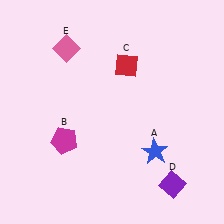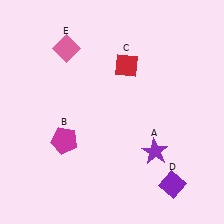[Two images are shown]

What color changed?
The star (A) changed from blue in Image 1 to purple in Image 2.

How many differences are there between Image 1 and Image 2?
There is 1 difference between the two images.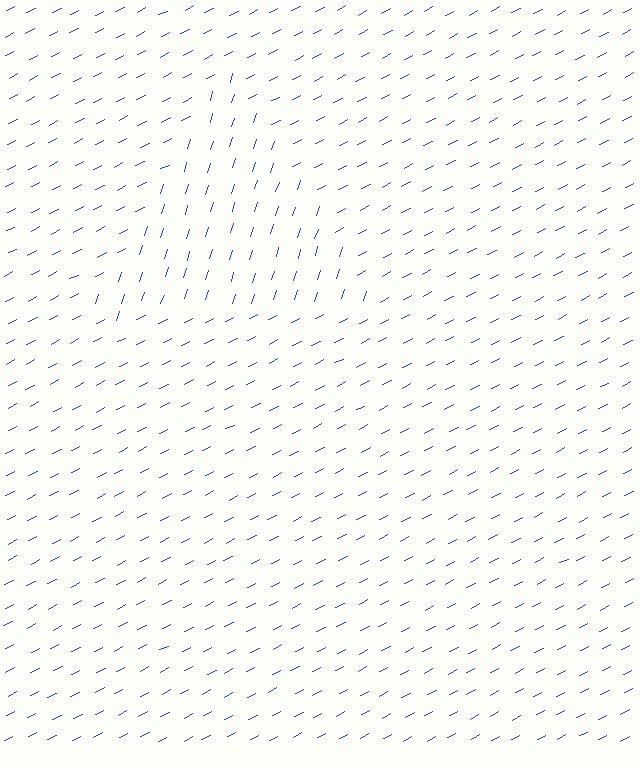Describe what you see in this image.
The image is filled with small blue line segments. A triangle region in the image has lines oriented differently from the surrounding lines, creating a visible texture boundary.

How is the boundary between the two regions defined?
The boundary is defined purely by a change in line orientation (approximately 45 degrees difference). All lines are the same color and thickness.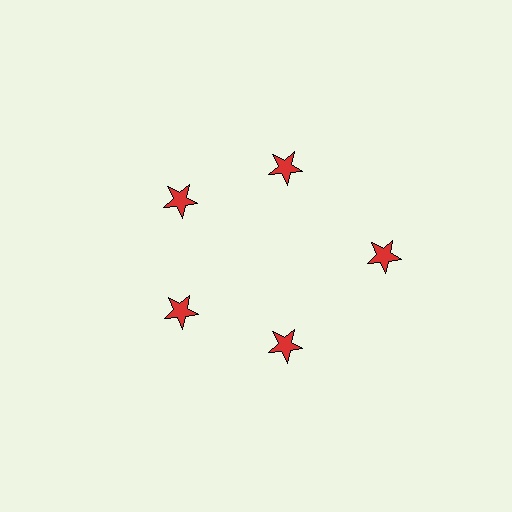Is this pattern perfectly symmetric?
No. The 5 red stars are arranged in a ring, but one element near the 3 o'clock position is pushed outward from the center, breaking the 5-fold rotational symmetry.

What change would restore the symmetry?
The symmetry would be restored by moving it inward, back onto the ring so that all 5 stars sit at equal angles and equal distance from the center.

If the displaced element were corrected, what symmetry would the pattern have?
It would have 5-fold rotational symmetry — the pattern would map onto itself every 72 degrees.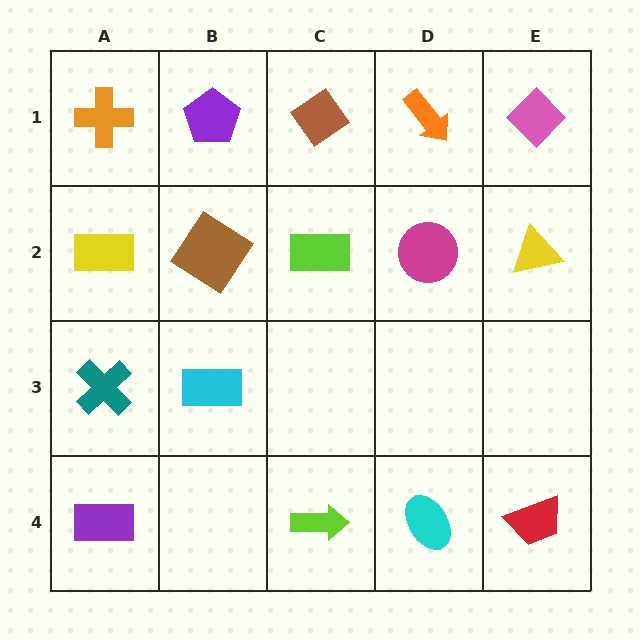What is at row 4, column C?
A lime arrow.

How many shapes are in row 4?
4 shapes.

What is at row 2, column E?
A yellow triangle.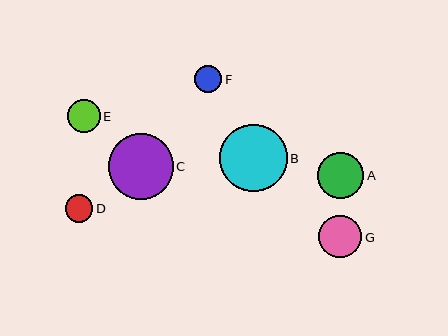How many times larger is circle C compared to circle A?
Circle C is approximately 1.4 times the size of circle A.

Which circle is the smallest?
Circle F is the smallest with a size of approximately 27 pixels.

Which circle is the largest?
Circle B is the largest with a size of approximately 68 pixels.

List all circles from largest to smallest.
From largest to smallest: B, C, A, G, E, D, F.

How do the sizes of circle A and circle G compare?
Circle A and circle G are approximately the same size.